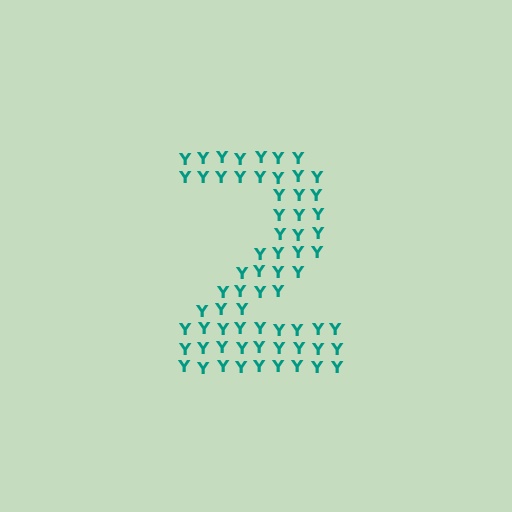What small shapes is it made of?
It is made of small letter Y's.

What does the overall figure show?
The overall figure shows the digit 2.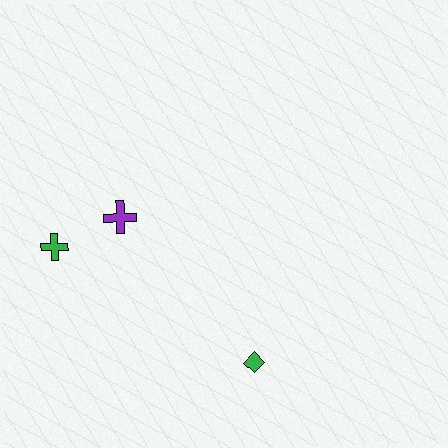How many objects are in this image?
There are 3 objects.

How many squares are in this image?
There are no squares.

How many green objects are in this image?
There are 2 green objects.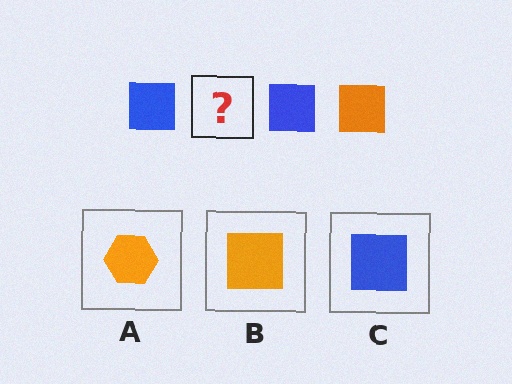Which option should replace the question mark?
Option B.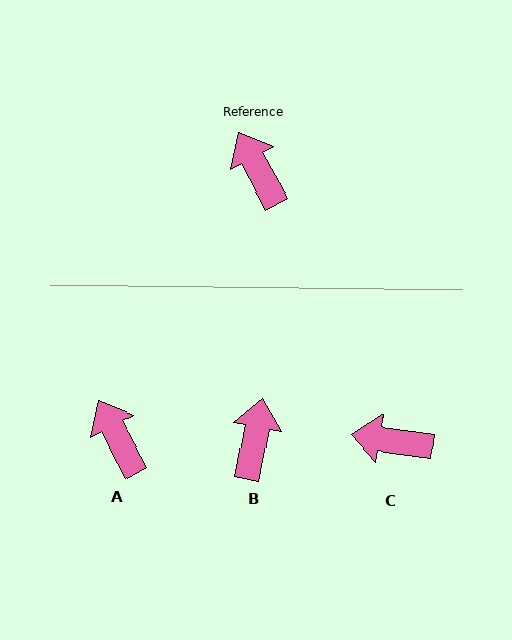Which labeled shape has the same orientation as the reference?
A.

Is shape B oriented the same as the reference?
No, it is off by about 39 degrees.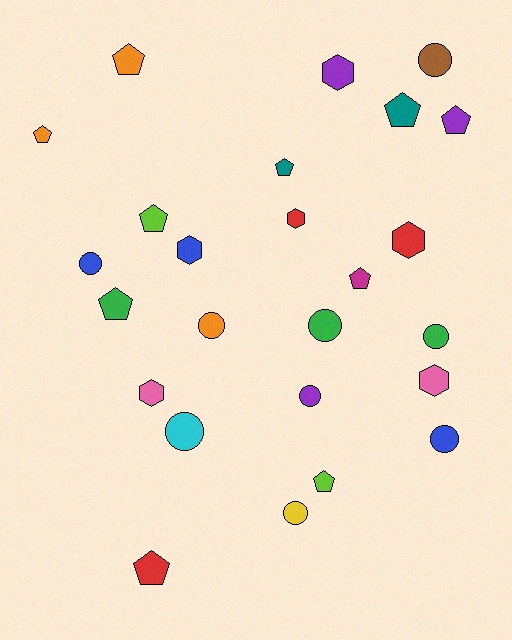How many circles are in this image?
There are 9 circles.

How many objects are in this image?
There are 25 objects.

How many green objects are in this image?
There are 3 green objects.